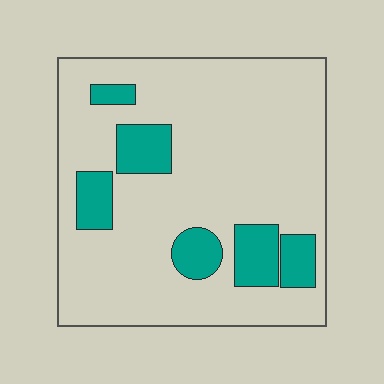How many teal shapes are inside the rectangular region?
6.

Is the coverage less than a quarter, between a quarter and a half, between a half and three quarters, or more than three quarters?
Less than a quarter.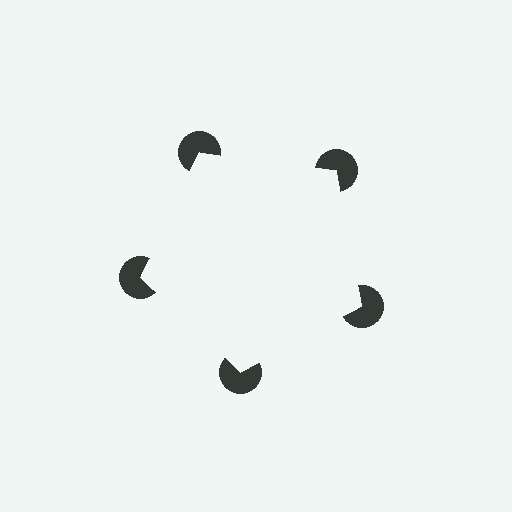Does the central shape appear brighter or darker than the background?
It typically appears slightly brighter than the background, even though no actual brightness change is drawn.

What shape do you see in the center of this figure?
An illusory pentagon — its edges are inferred from the aligned wedge cuts in the pac-man discs, not physically drawn.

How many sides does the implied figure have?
5 sides.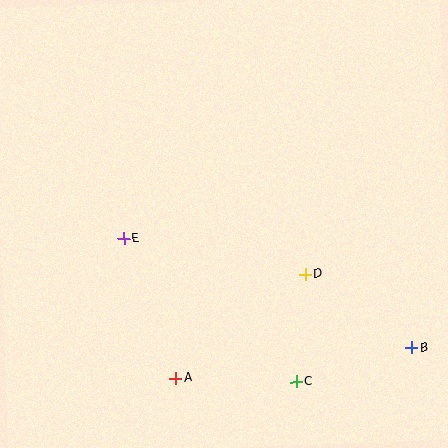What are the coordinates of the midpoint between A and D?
The midpoint between A and D is at (240, 326).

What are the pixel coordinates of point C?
Point C is at (296, 382).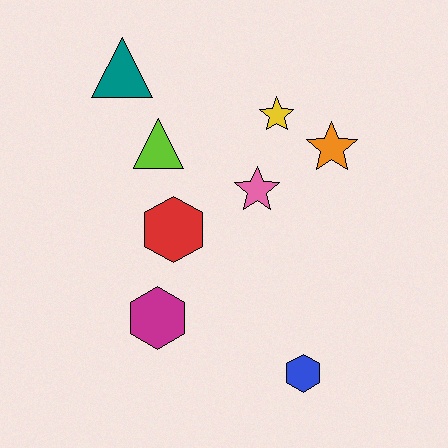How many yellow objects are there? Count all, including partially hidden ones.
There is 1 yellow object.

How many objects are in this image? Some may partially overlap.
There are 8 objects.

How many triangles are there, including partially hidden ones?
There are 2 triangles.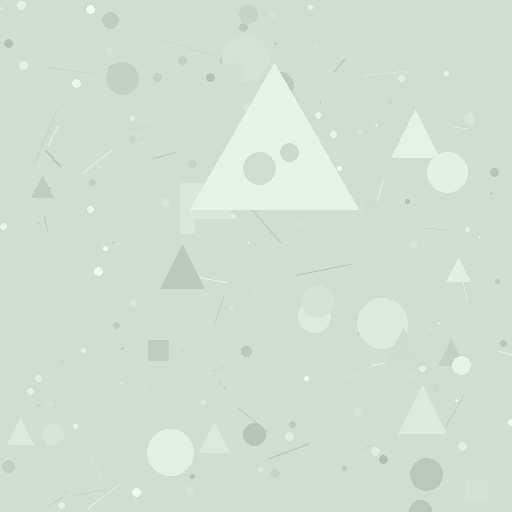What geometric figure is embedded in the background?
A triangle is embedded in the background.